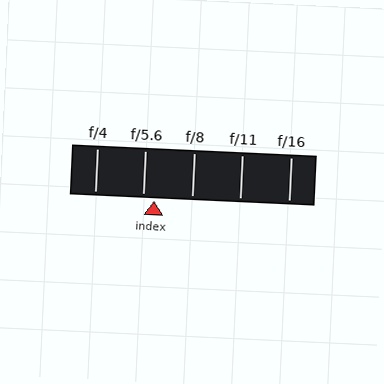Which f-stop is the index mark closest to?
The index mark is closest to f/5.6.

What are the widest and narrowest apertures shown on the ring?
The widest aperture shown is f/4 and the narrowest is f/16.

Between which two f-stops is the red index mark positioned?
The index mark is between f/5.6 and f/8.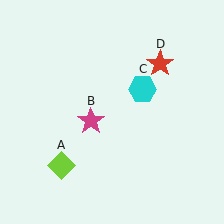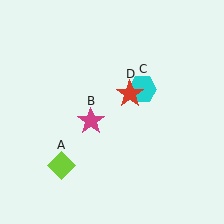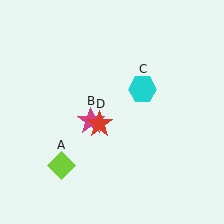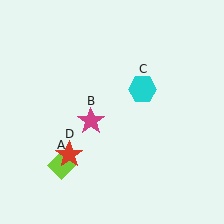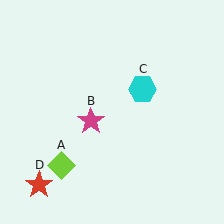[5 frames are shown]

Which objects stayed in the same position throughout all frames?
Lime diamond (object A) and magenta star (object B) and cyan hexagon (object C) remained stationary.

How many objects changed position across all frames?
1 object changed position: red star (object D).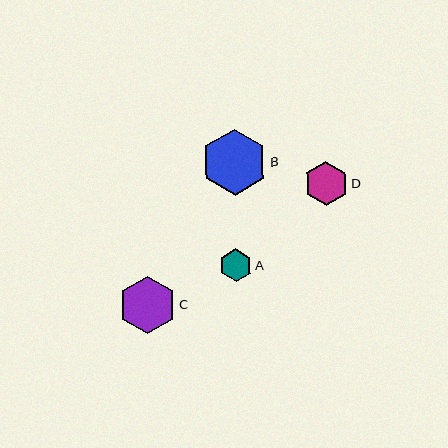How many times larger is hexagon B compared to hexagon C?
Hexagon B is approximately 1.1 times the size of hexagon C.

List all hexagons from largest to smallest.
From largest to smallest: B, C, D, A.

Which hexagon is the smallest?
Hexagon A is the smallest with a size of approximately 33 pixels.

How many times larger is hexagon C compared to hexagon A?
Hexagon C is approximately 1.8 times the size of hexagon A.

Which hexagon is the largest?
Hexagon B is the largest with a size of approximately 66 pixels.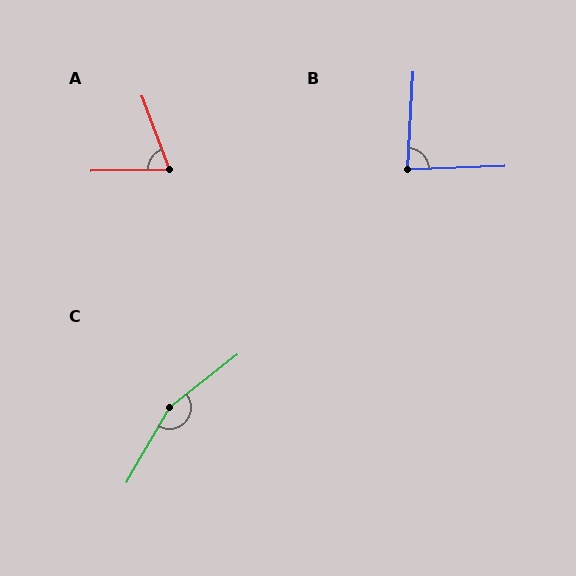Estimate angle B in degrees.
Approximately 85 degrees.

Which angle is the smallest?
A, at approximately 70 degrees.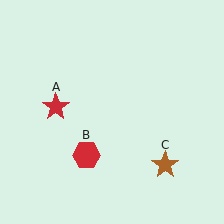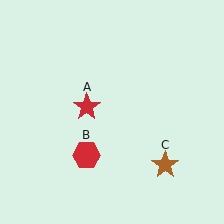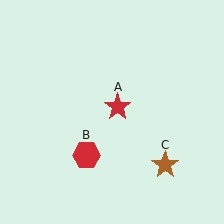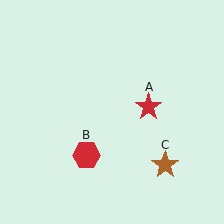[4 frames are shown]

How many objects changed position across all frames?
1 object changed position: red star (object A).